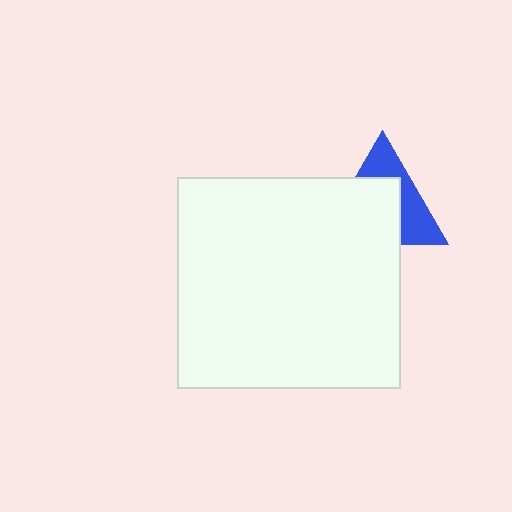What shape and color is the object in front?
The object in front is a white rectangle.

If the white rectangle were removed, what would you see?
You would see the complete blue triangle.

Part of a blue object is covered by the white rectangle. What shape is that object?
It is a triangle.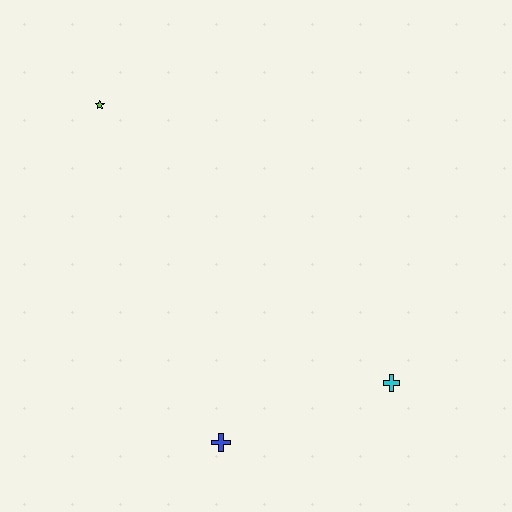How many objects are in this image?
There are 3 objects.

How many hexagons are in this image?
There are no hexagons.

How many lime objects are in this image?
There is 1 lime object.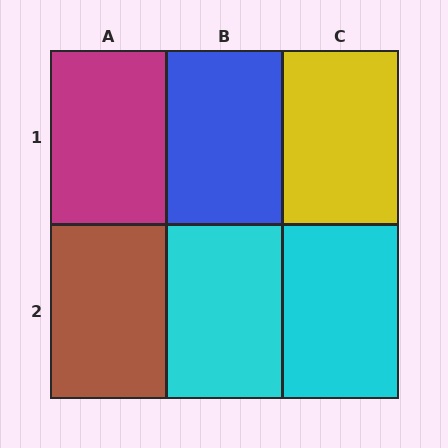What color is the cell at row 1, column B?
Blue.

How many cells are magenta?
1 cell is magenta.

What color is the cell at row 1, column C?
Yellow.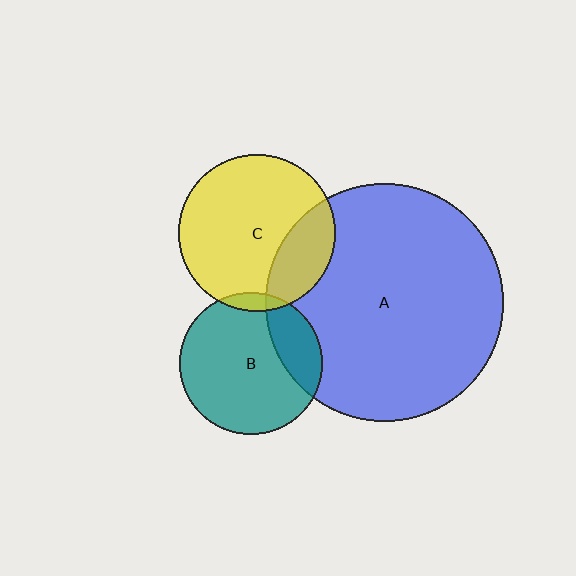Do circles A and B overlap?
Yes.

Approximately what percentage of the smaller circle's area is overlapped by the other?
Approximately 20%.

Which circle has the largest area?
Circle A (blue).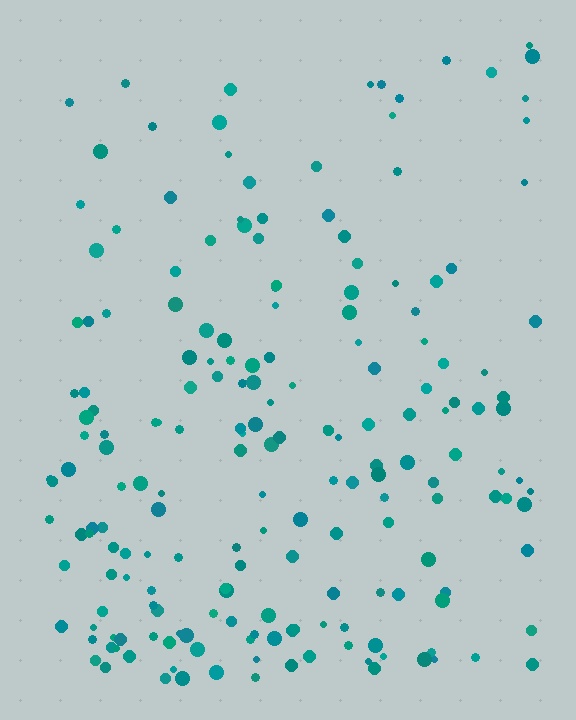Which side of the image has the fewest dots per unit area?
The top.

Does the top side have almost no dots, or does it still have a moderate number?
Still a moderate number, just noticeably fewer than the bottom.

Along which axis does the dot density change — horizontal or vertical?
Vertical.